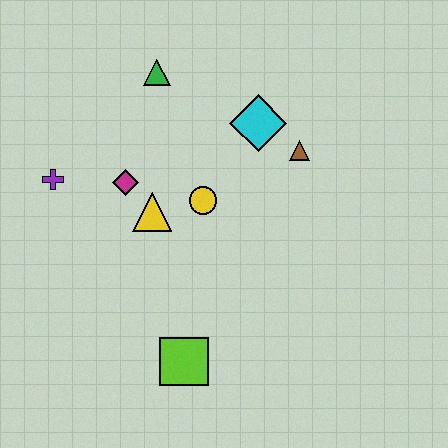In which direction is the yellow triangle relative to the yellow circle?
The yellow triangle is to the left of the yellow circle.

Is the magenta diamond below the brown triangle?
Yes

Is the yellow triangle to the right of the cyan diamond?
No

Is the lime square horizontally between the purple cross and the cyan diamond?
Yes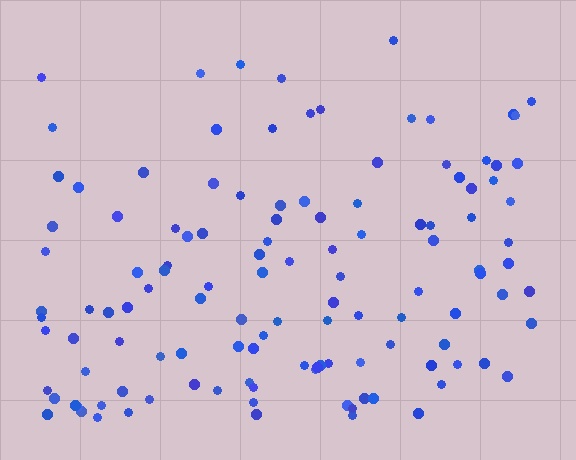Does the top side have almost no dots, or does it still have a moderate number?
Still a moderate number, just noticeably fewer than the bottom.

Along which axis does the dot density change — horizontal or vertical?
Vertical.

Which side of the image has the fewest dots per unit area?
The top.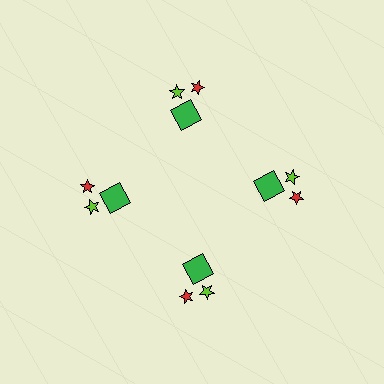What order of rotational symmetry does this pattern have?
This pattern has 4-fold rotational symmetry.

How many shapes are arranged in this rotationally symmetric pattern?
There are 12 shapes, arranged in 4 groups of 3.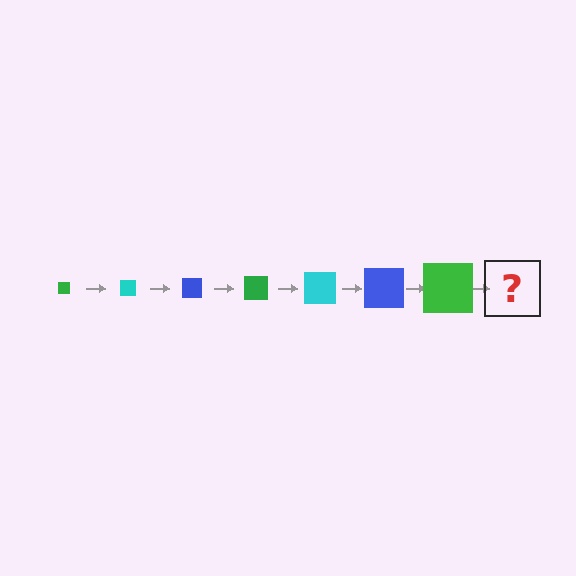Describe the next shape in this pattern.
It should be a cyan square, larger than the previous one.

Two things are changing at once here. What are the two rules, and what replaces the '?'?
The two rules are that the square grows larger each step and the color cycles through green, cyan, and blue. The '?' should be a cyan square, larger than the previous one.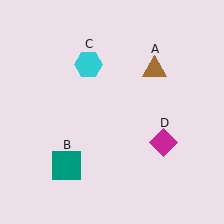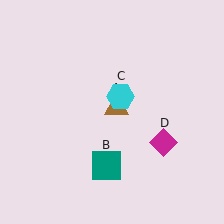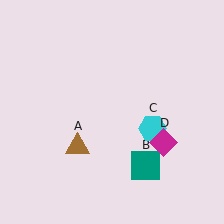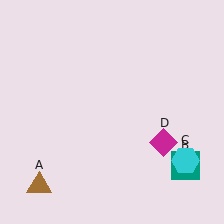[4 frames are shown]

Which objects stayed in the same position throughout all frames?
Magenta diamond (object D) remained stationary.